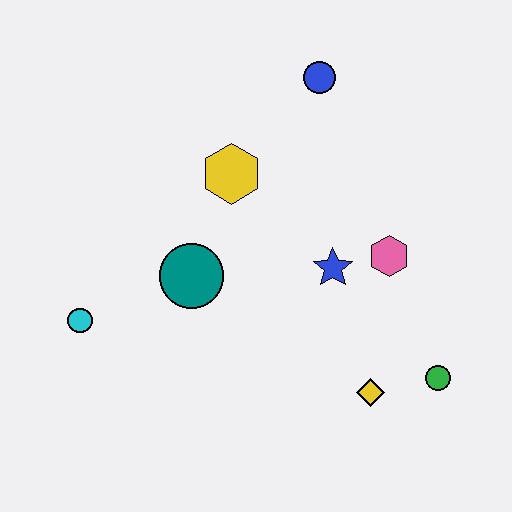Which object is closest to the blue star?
The pink hexagon is closest to the blue star.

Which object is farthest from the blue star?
The cyan circle is farthest from the blue star.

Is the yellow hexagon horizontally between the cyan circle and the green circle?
Yes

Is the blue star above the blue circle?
No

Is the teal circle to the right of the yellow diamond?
No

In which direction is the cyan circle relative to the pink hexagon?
The cyan circle is to the left of the pink hexagon.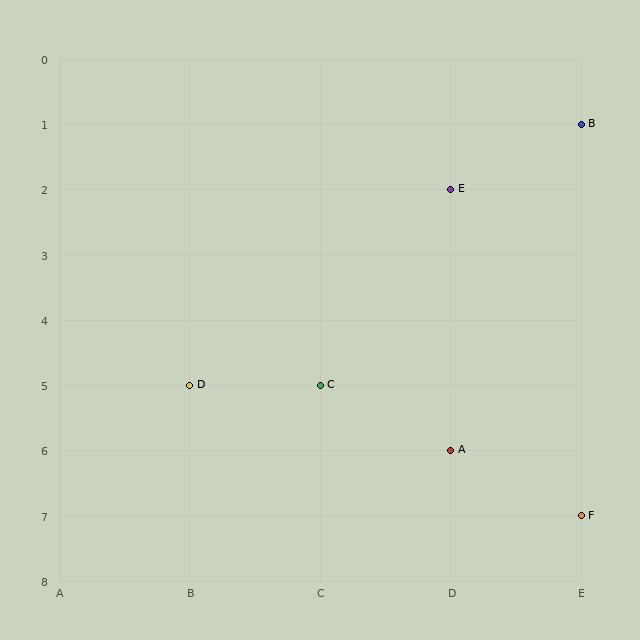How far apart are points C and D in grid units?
Points C and D are 1 column apart.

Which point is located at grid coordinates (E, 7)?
Point F is at (E, 7).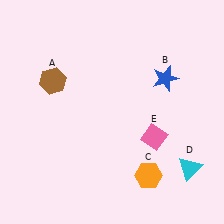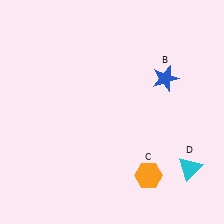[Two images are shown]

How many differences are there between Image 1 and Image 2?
There are 2 differences between the two images.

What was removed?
The pink diamond (E), the brown hexagon (A) were removed in Image 2.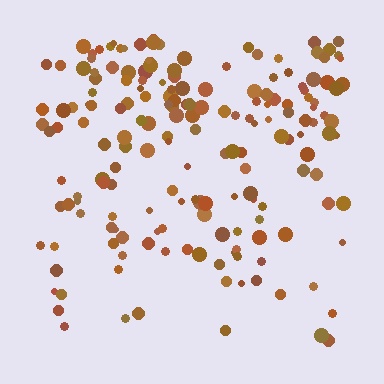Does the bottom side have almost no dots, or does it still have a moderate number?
Still a moderate number, just noticeably fewer than the top.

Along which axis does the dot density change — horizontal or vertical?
Vertical.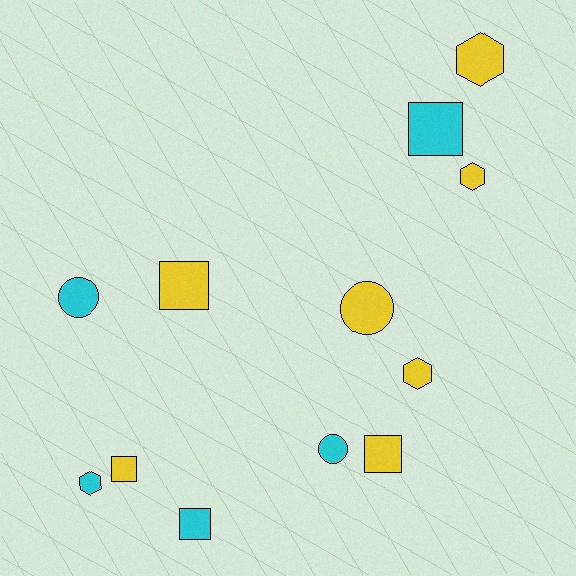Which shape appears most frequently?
Square, with 5 objects.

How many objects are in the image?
There are 12 objects.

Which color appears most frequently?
Yellow, with 7 objects.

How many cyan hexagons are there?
There is 1 cyan hexagon.